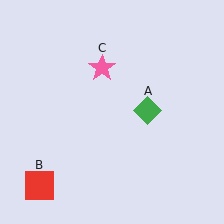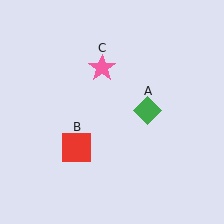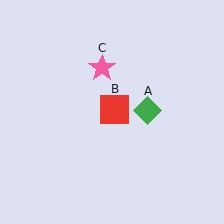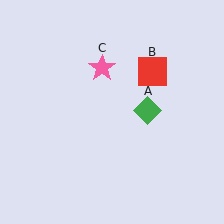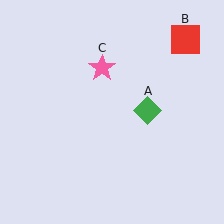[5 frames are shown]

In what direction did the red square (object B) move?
The red square (object B) moved up and to the right.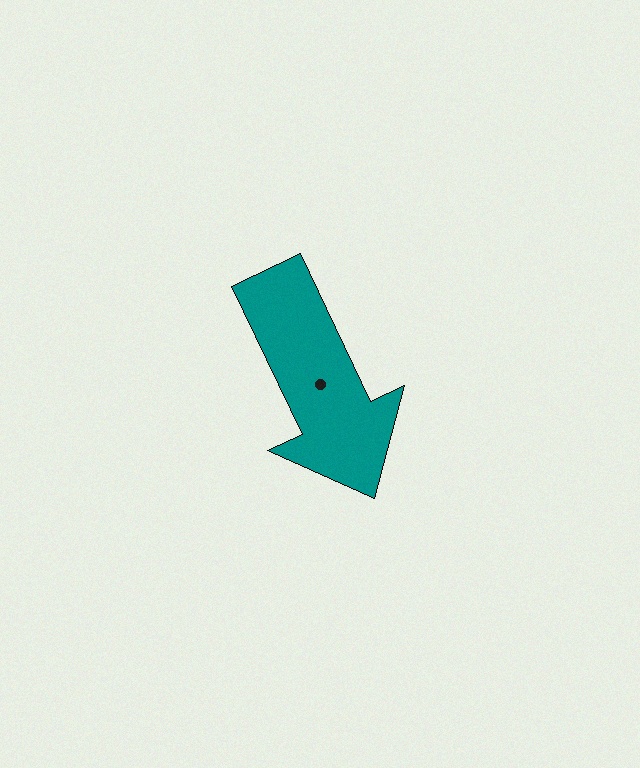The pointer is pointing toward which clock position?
Roughly 5 o'clock.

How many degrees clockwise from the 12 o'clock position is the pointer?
Approximately 155 degrees.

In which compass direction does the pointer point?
Southeast.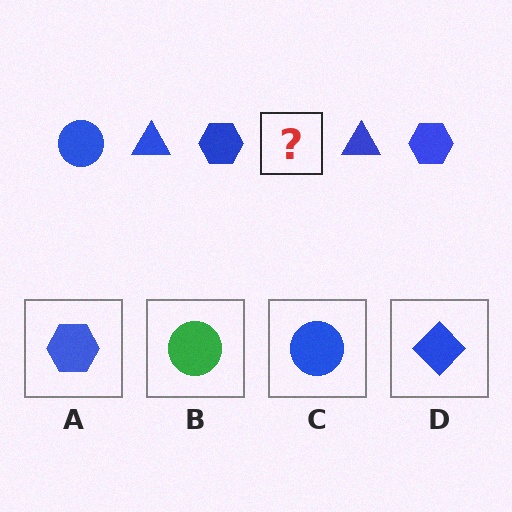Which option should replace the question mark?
Option C.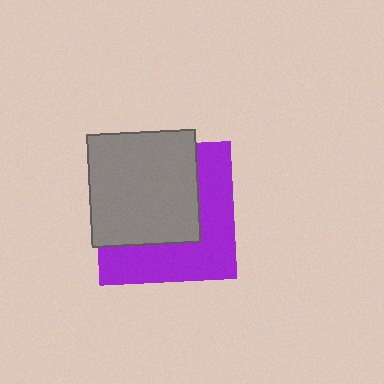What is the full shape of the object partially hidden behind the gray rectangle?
The partially hidden object is a purple square.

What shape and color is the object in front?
The object in front is a gray rectangle.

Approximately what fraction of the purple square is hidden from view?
Roughly 55% of the purple square is hidden behind the gray rectangle.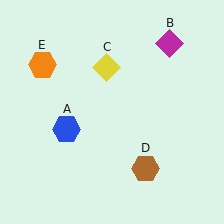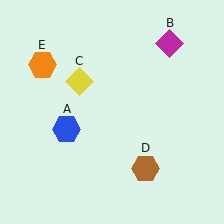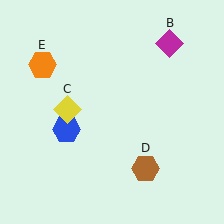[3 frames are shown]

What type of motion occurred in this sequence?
The yellow diamond (object C) rotated counterclockwise around the center of the scene.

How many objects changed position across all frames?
1 object changed position: yellow diamond (object C).